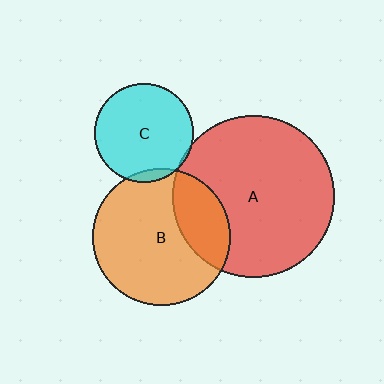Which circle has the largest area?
Circle A (red).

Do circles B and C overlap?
Yes.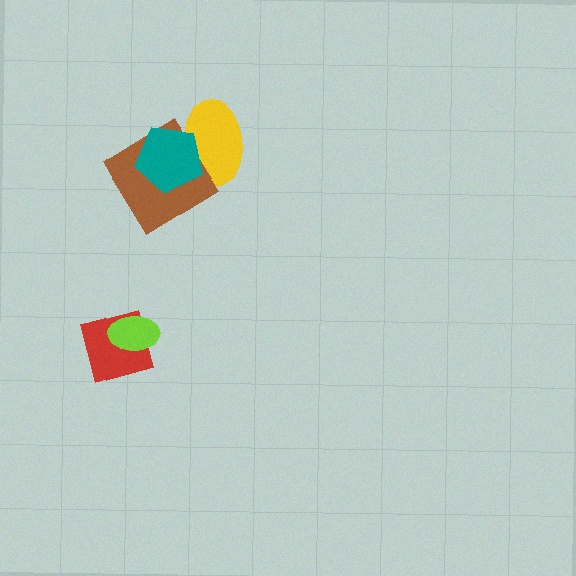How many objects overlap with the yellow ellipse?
2 objects overlap with the yellow ellipse.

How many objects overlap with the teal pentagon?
2 objects overlap with the teal pentagon.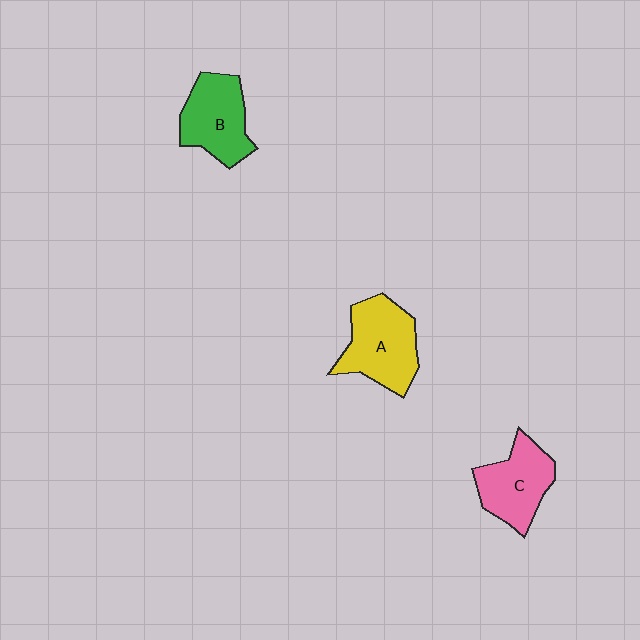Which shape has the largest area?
Shape A (yellow).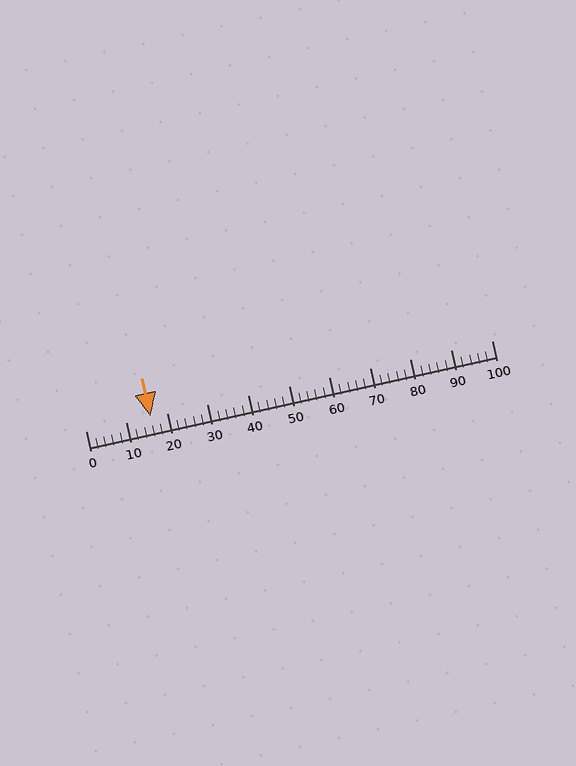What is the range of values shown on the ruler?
The ruler shows values from 0 to 100.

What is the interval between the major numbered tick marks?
The major tick marks are spaced 10 units apart.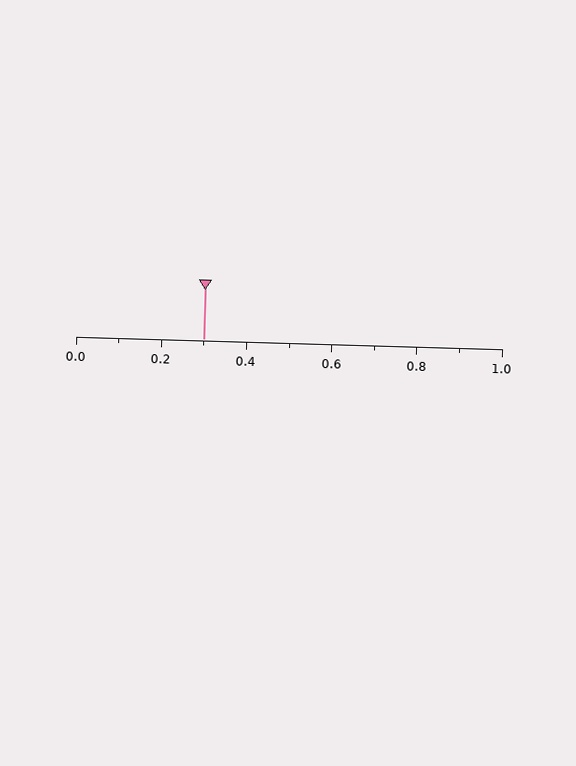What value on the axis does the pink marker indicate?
The marker indicates approximately 0.3.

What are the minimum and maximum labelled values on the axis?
The axis runs from 0.0 to 1.0.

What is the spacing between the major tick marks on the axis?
The major ticks are spaced 0.2 apart.